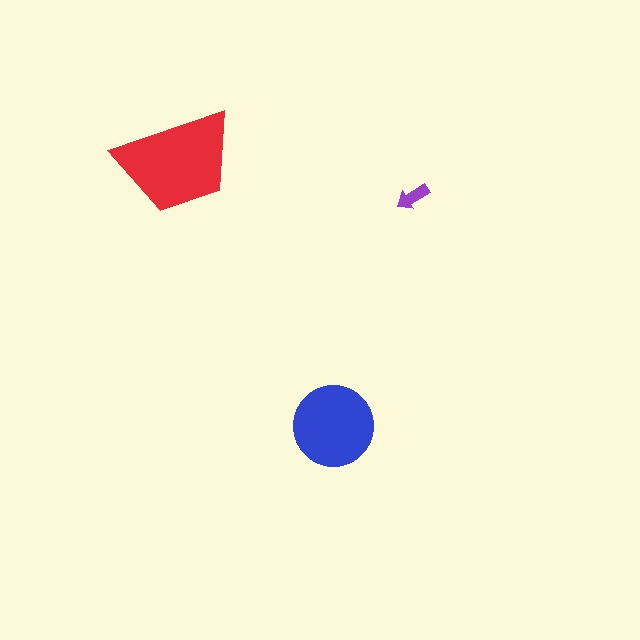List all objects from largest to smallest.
The red trapezoid, the blue circle, the purple arrow.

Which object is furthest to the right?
The purple arrow is rightmost.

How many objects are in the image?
There are 3 objects in the image.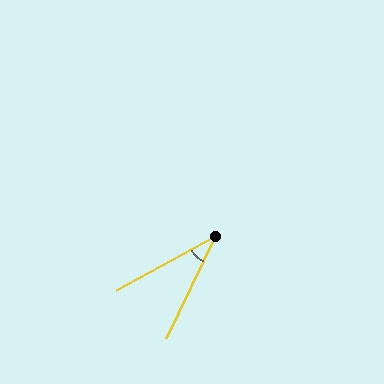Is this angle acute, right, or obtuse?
It is acute.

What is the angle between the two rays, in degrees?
Approximately 36 degrees.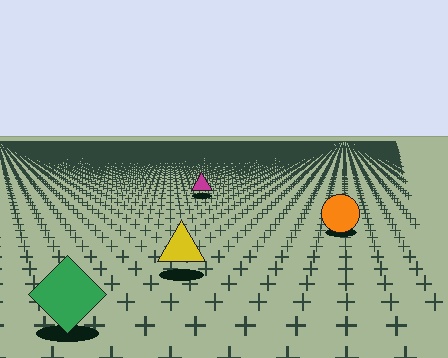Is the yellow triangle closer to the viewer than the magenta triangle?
Yes. The yellow triangle is closer — you can tell from the texture gradient: the ground texture is coarser near it.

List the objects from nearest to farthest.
From nearest to farthest: the green diamond, the yellow triangle, the orange circle, the magenta triangle.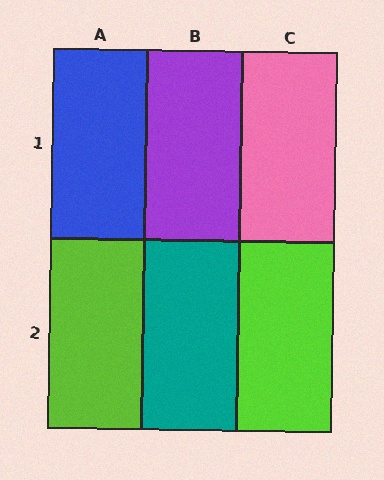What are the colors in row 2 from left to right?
Lime, teal, lime.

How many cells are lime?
2 cells are lime.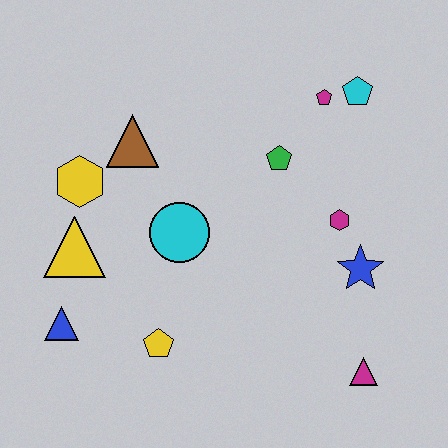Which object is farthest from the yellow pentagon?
The cyan pentagon is farthest from the yellow pentagon.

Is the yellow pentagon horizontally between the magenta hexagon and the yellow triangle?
Yes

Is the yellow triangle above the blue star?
Yes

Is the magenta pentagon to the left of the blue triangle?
No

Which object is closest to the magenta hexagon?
The blue star is closest to the magenta hexagon.